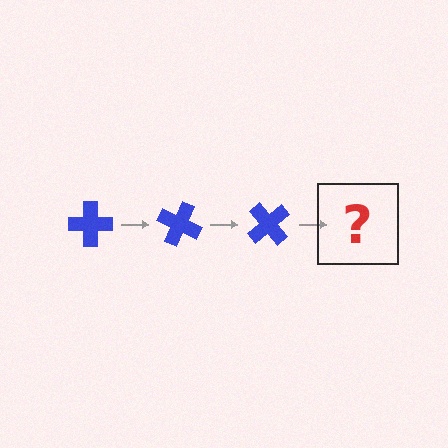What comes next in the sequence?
The next element should be a blue cross rotated 75 degrees.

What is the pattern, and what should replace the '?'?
The pattern is that the cross rotates 25 degrees each step. The '?' should be a blue cross rotated 75 degrees.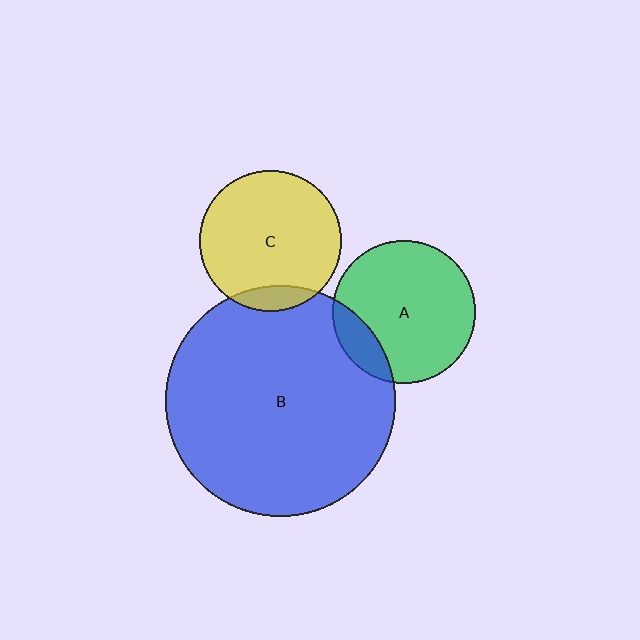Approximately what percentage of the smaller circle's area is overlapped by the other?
Approximately 10%.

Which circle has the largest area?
Circle B (blue).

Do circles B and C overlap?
Yes.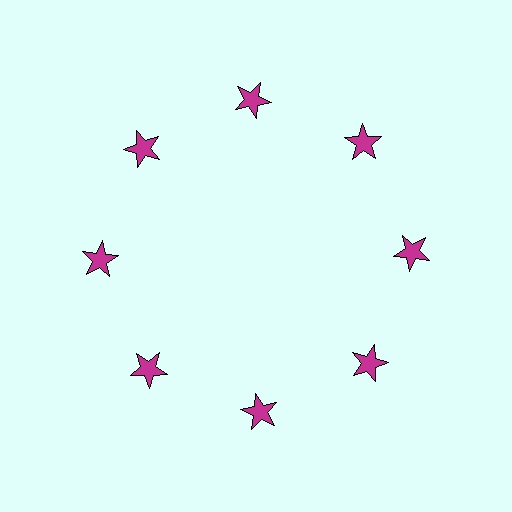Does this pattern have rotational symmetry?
Yes, this pattern has 8-fold rotational symmetry. It looks the same after rotating 45 degrees around the center.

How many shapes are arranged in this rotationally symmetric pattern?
There are 8 shapes, arranged in 8 groups of 1.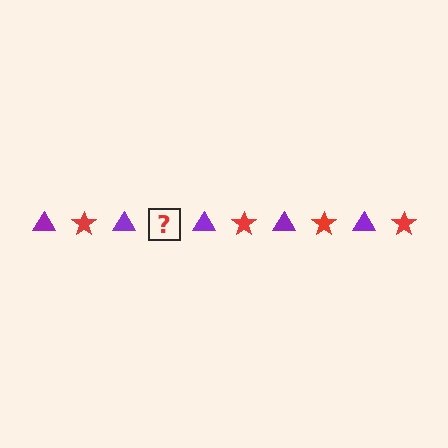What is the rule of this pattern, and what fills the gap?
The rule is that the pattern alternates between purple triangle and red star. The gap should be filled with a red star.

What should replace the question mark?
The question mark should be replaced with a red star.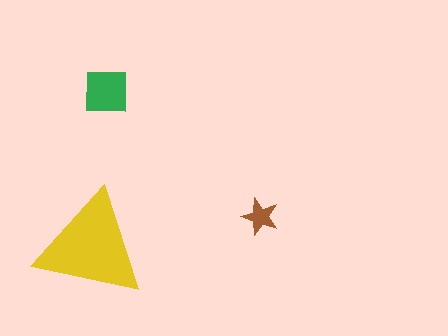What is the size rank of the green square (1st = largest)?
2nd.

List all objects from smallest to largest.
The brown star, the green square, the yellow triangle.